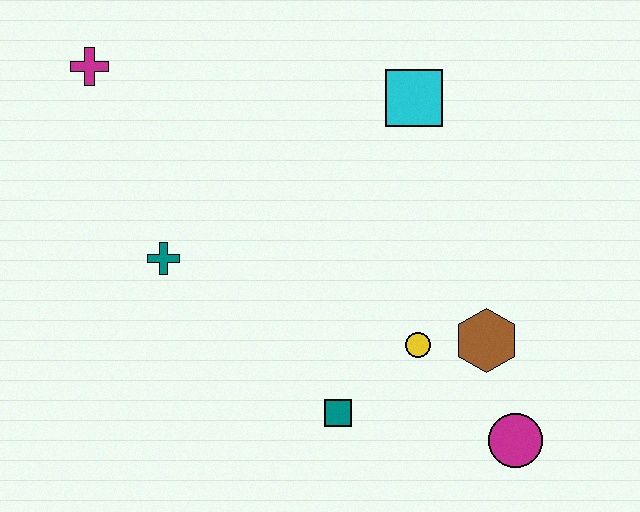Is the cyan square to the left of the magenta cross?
No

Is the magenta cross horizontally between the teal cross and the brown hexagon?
No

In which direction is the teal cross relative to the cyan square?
The teal cross is to the left of the cyan square.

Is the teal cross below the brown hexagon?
No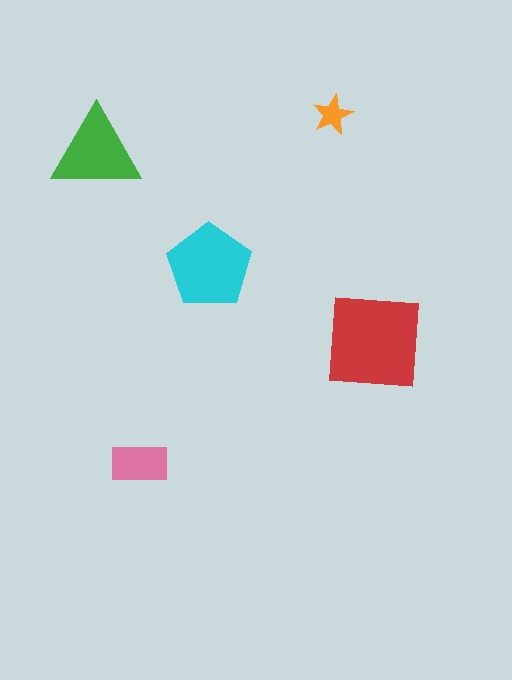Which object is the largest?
The red square.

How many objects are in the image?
There are 5 objects in the image.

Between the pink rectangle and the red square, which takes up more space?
The red square.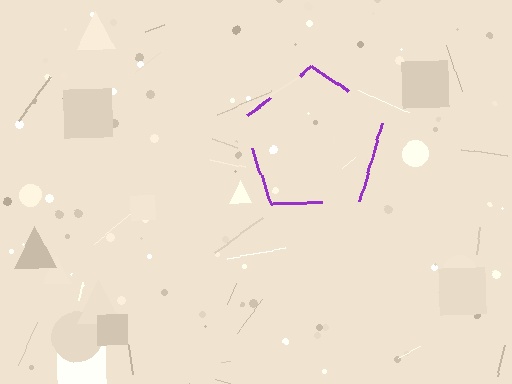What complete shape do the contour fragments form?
The contour fragments form a pentagon.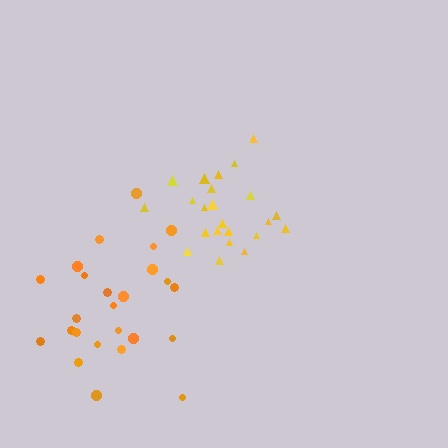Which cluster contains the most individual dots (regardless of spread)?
Orange (25).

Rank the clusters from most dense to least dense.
yellow, orange.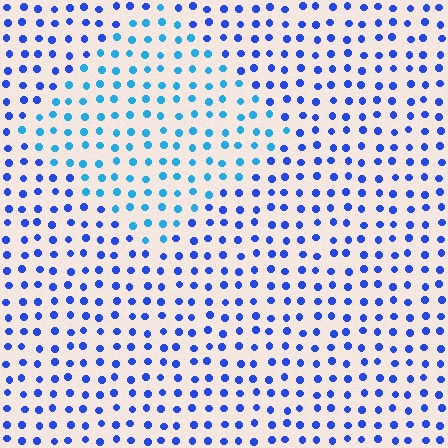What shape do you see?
I see a diamond.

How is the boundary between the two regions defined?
The boundary is defined purely by a slight shift in hue (about 32 degrees). Spacing, size, and orientation are identical on both sides.